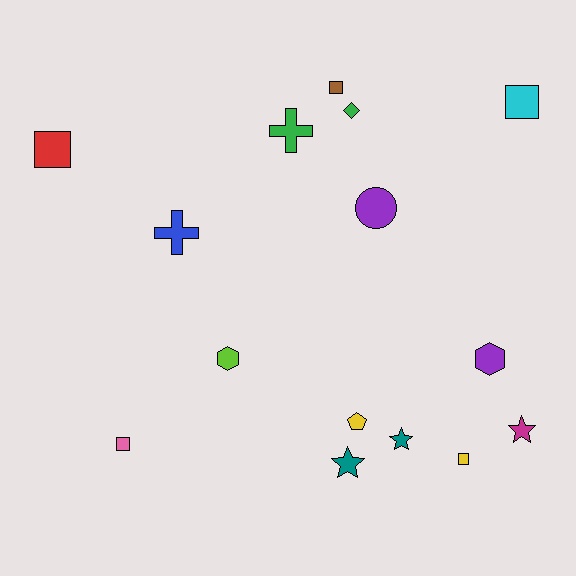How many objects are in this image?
There are 15 objects.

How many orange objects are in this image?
There are no orange objects.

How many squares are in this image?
There are 5 squares.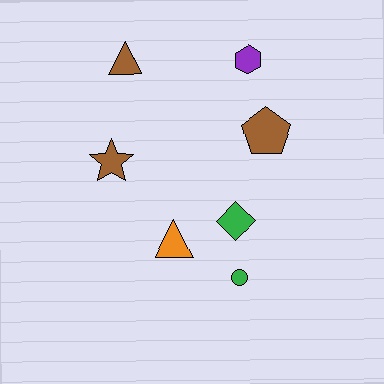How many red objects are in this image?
There are no red objects.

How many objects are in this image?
There are 7 objects.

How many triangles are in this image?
There are 2 triangles.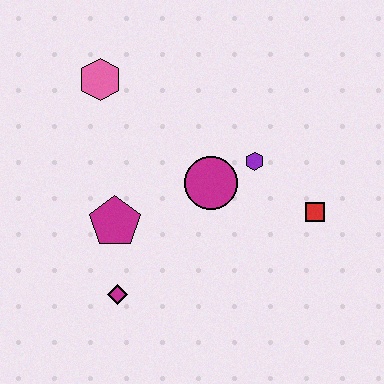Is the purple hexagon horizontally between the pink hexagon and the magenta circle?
No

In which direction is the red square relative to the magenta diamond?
The red square is to the right of the magenta diamond.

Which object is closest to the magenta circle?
The purple hexagon is closest to the magenta circle.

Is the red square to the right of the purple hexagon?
Yes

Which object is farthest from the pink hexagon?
The red square is farthest from the pink hexagon.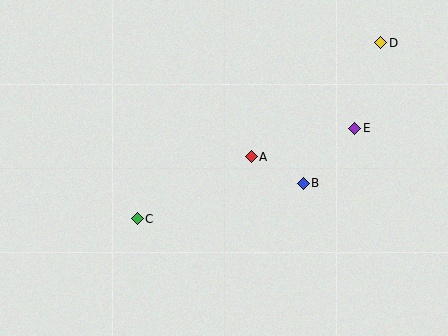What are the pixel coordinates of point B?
Point B is at (303, 183).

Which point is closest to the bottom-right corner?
Point B is closest to the bottom-right corner.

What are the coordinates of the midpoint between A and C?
The midpoint between A and C is at (194, 188).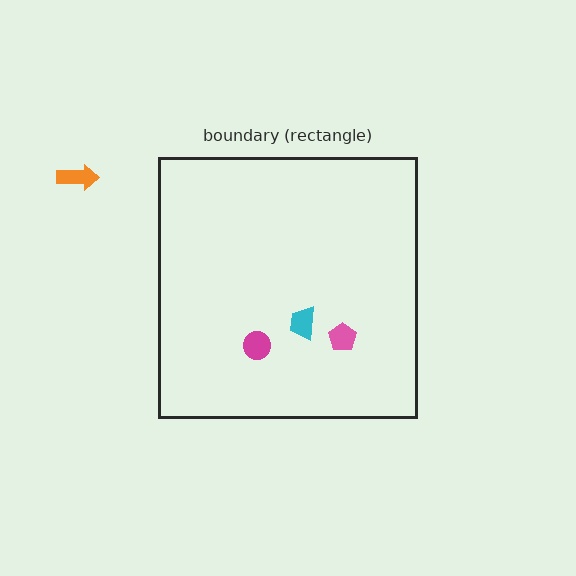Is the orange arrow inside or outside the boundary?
Outside.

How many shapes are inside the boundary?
3 inside, 1 outside.